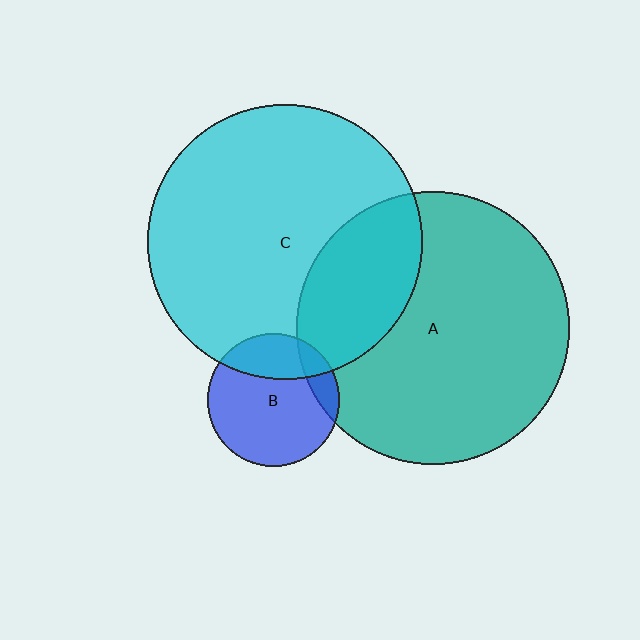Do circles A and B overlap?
Yes.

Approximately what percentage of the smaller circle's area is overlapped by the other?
Approximately 15%.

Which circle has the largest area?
Circle C (cyan).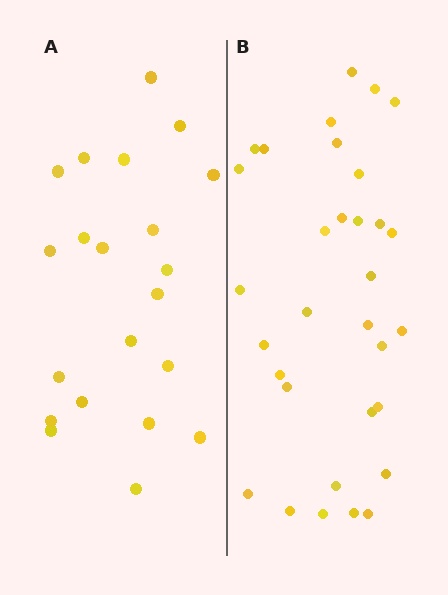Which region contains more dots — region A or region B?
Region B (the right region) has more dots.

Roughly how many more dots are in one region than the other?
Region B has roughly 12 or so more dots than region A.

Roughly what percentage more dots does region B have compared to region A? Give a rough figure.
About 50% more.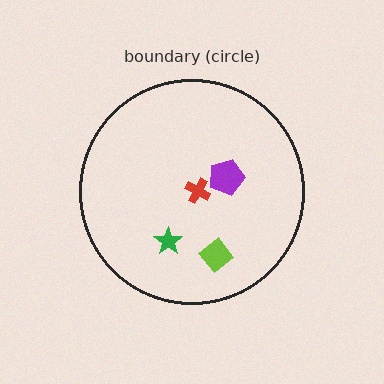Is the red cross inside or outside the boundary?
Inside.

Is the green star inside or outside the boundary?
Inside.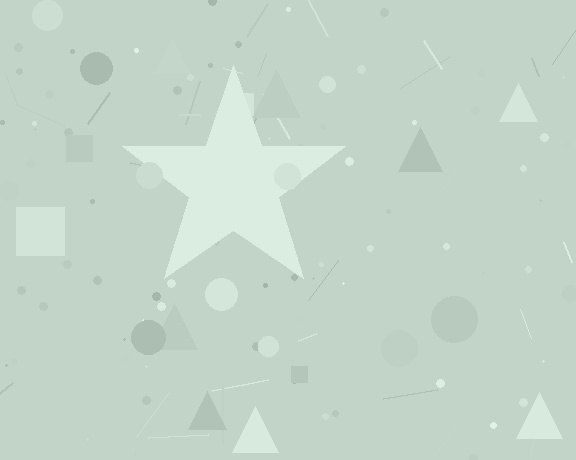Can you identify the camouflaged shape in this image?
The camouflaged shape is a star.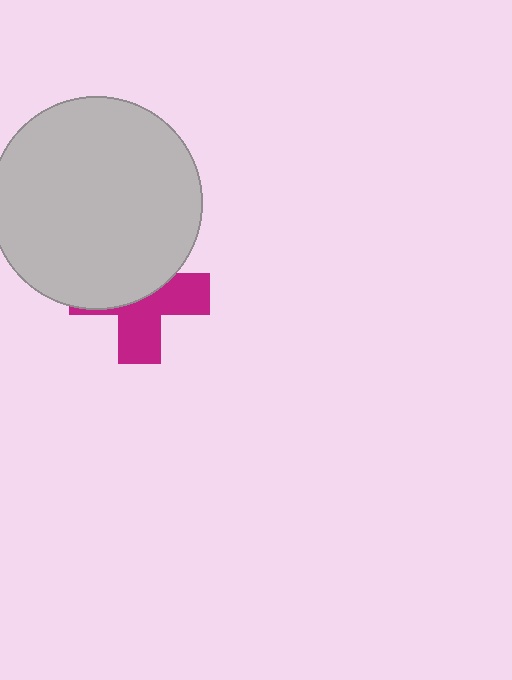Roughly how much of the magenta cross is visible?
About half of it is visible (roughly 49%).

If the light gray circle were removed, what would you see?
You would see the complete magenta cross.